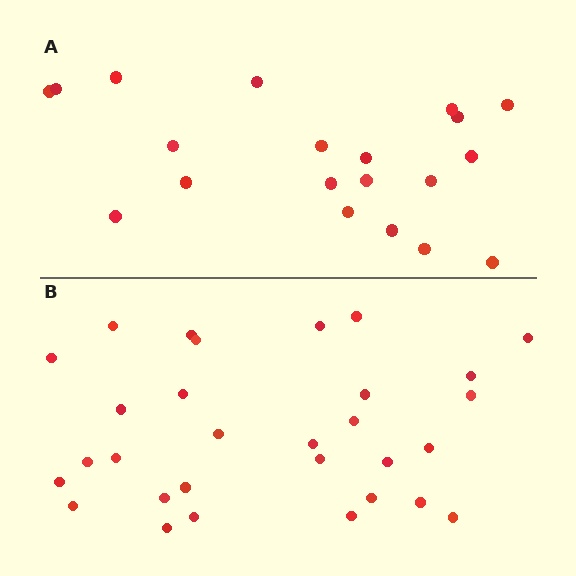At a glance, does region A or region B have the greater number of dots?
Region B (the bottom region) has more dots.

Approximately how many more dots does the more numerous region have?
Region B has roughly 10 or so more dots than region A.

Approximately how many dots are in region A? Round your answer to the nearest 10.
About 20 dots.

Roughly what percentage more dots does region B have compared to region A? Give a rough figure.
About 50% more.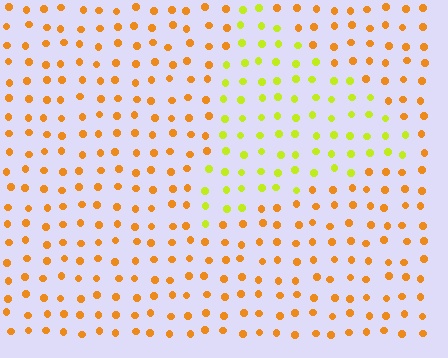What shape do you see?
I see a triangle.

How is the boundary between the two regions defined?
The boundary is defined purely by a slight shift in hue (about 41 degrees). Spacing, size, and orientation are identical on both sides.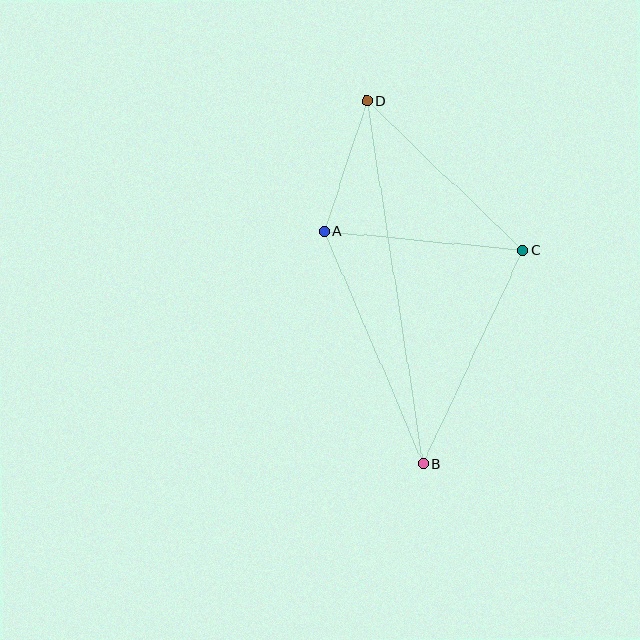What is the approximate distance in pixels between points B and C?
The distance between B and C is approximately 236 pixels.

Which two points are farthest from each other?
Points B and D are farthest from each other.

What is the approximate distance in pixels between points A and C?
The distance between A and C is approximately 200 pixels.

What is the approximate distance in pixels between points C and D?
The distance between C and D is approximately 216 pixels.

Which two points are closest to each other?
Points A and D are closest to each other.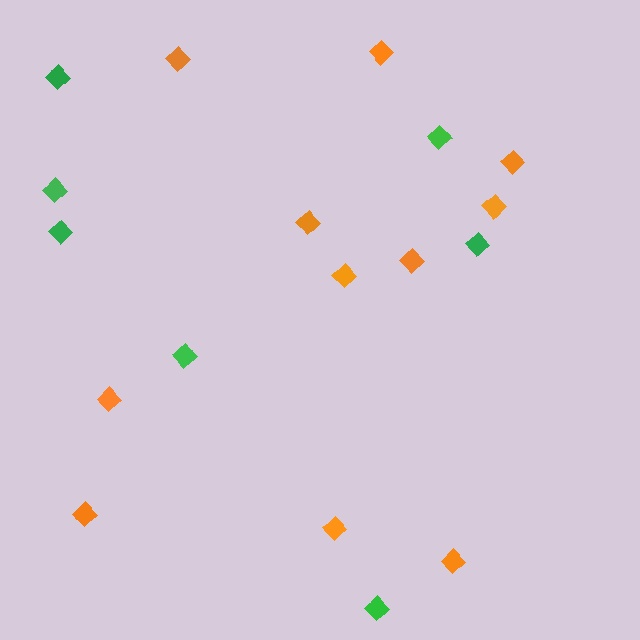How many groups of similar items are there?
There are 2 groups: one group of orange diamonds (11) and one group of green diamonds (7).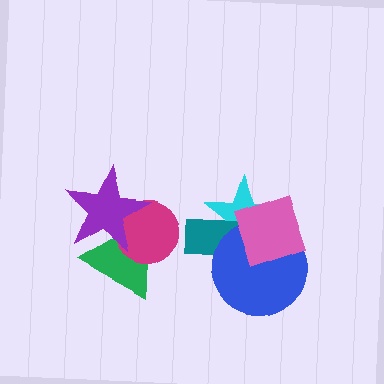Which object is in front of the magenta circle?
The purple star is in front of the magenta circle.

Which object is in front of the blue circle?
The pink square is in front of the blue circle.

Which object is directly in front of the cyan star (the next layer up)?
The teal rectangle is directly in front of the cyan star.